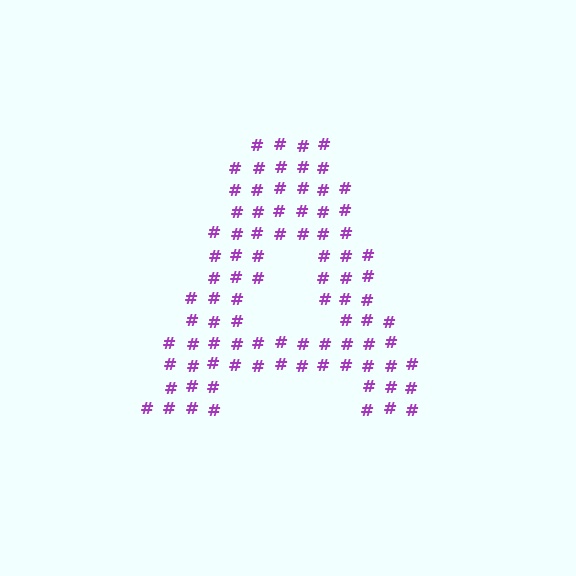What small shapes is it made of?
It is made of small hash symbols.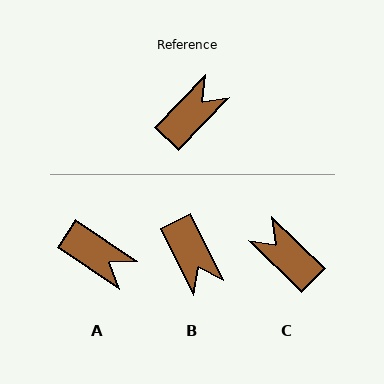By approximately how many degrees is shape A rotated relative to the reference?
Approximately 79 degrees clockwise.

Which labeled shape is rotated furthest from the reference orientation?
B, about 109 degrees away.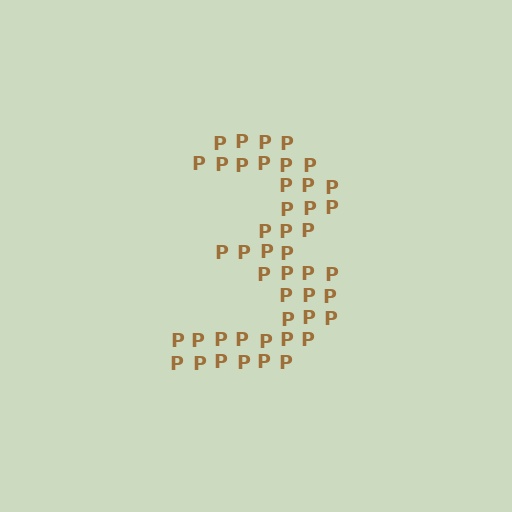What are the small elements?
The small elements are letter P's.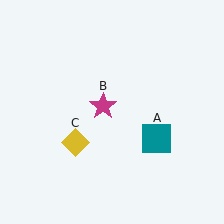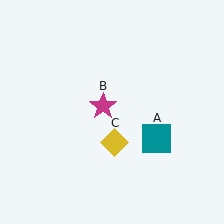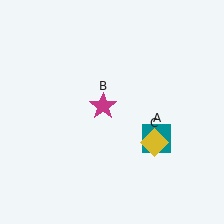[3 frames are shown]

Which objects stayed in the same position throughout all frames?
Teal square (object A) and magenta star (object B) remained stationary.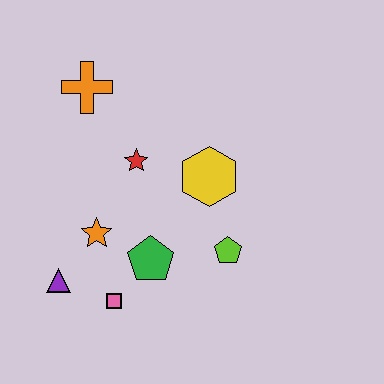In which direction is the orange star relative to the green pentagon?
The orange star is to the left of the green pentagon.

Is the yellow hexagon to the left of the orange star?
No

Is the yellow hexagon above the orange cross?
No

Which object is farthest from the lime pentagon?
The orange cross is farthest from the lime pentagon.